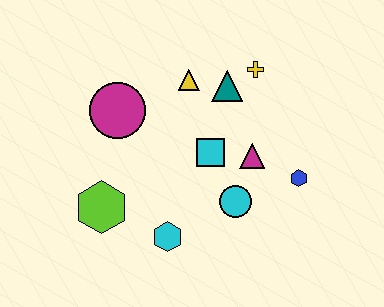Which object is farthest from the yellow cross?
The lime hexagon is farthest from the yellow cross.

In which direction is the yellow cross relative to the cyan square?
The yellow cross is above the cyan square.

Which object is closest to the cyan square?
The magenta triangle is closest to the cyan square.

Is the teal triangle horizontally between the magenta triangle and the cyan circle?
No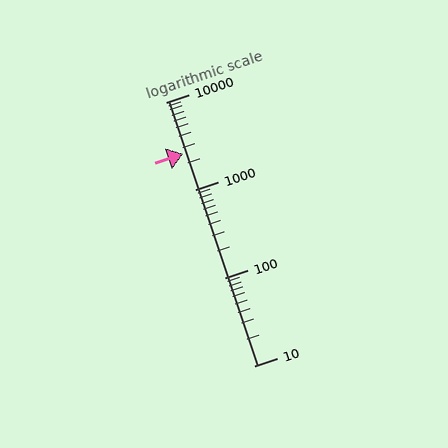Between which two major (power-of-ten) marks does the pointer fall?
The pointer is between 1000 and 10000.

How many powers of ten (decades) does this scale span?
The scale spans 3 decades, from 10 to 10000.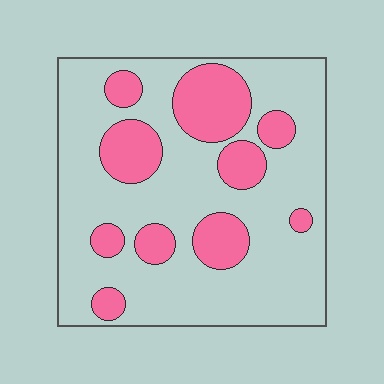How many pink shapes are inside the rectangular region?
10.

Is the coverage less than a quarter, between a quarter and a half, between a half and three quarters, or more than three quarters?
Between a quarter and a half.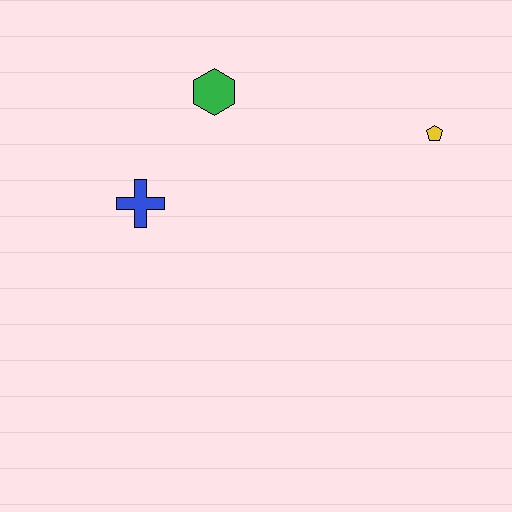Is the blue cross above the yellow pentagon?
No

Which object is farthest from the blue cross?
The yellow pentagon is farthest from the blue cross.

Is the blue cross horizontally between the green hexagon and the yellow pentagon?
No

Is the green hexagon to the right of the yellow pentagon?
No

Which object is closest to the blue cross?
The green hexagon is closest to the blue cross.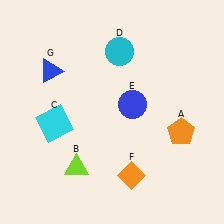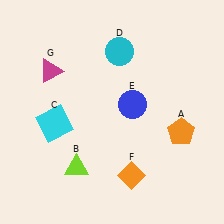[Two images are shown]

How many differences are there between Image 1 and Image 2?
There is 1 difference between the two images.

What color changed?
The triangle (G) changed from blue in Image 1 to magenta in Image 2.